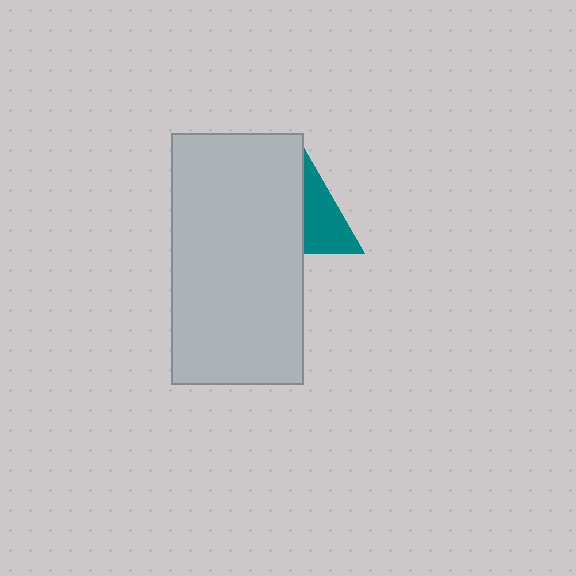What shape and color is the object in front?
The object in front is a light gray rectangle.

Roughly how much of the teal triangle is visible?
About half of it is visible (roughly 50%).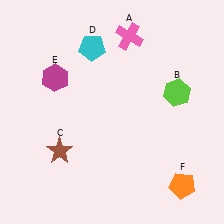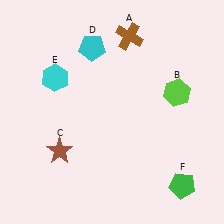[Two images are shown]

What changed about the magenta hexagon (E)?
In Image 1, E is magenta. In Image 2, it changed to cyan.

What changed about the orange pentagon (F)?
In Image 1, F is orange. In Image 2, it changed to green.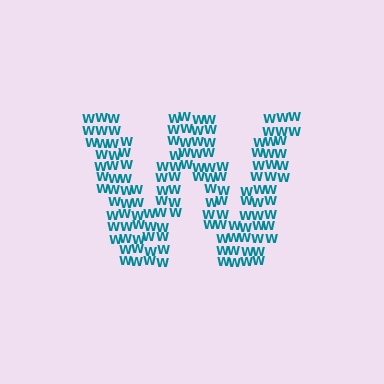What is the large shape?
The large shape is the letter W.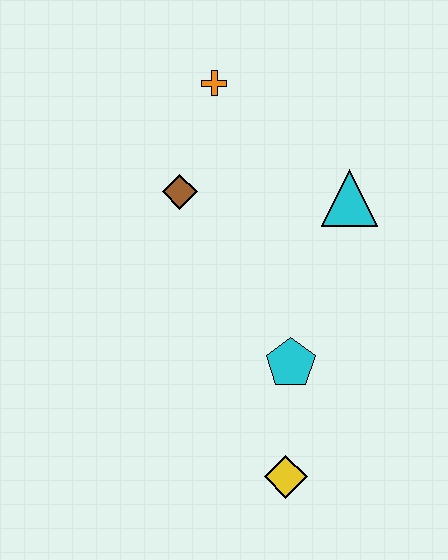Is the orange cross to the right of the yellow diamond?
No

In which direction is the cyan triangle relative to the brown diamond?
The cyan triangle is to the right of the brown diamond.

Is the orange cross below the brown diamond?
No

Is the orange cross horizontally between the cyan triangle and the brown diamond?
Yes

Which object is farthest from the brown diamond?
The yellow diamond is farthest from the brown diamond.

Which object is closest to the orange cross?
The brown diamond is closest to the orange cross.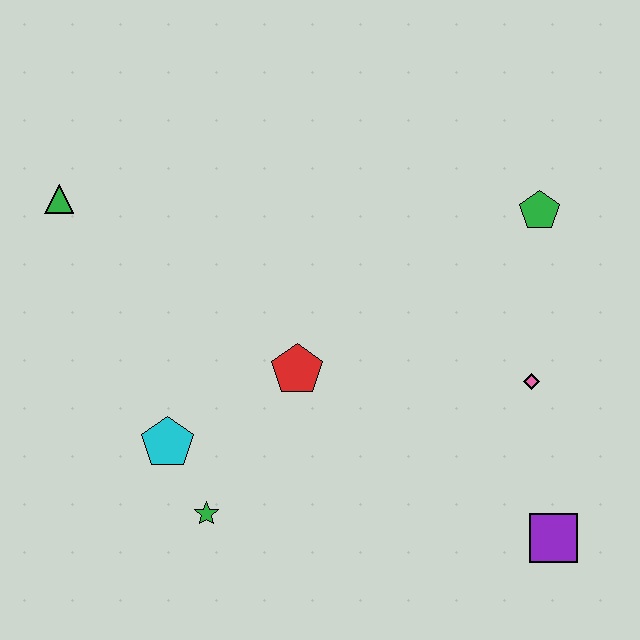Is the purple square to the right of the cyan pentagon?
Yes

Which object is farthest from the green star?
The green pentagon is farthest from the green star.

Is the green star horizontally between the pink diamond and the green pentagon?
No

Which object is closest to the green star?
The cyan pentagon is closest to the green star.